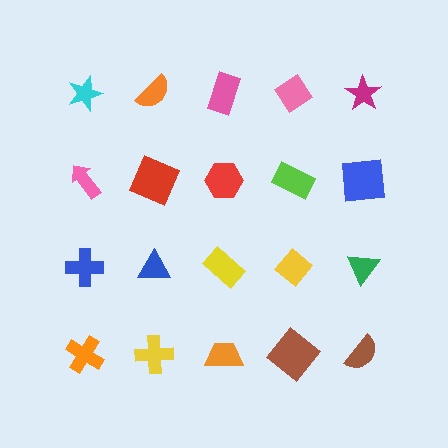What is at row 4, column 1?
An orange cross.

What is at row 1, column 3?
A pink rectangle.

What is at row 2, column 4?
A lime rectangle.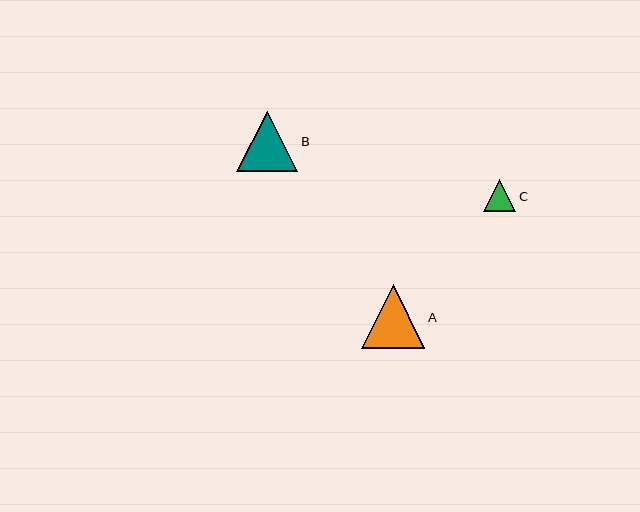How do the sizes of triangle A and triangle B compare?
Triangle A and triangle B are approximately the same size.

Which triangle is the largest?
Triangle A is the largest with a size of approximately 63 pixels.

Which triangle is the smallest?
Triangle C is the smallest with a size of approximately 32 pixels.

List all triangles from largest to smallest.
From largest to smallest: A, B, C.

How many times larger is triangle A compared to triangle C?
Triangle A is approximately 2.0 times the size of triangle C.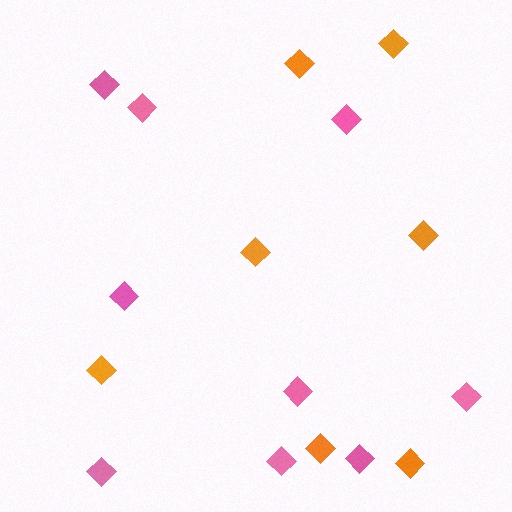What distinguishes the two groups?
There are 2 groups: one group of pink diamonds (9) and one group of orange diamonds (7).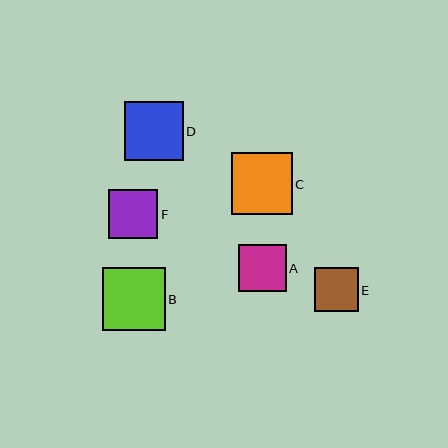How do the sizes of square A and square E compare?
Square A and square E are approximately the same size.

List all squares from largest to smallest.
From largest to smallest: B, C, D, F, A, E.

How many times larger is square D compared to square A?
Square D is approximately 1.2 times the size of square A.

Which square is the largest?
Square B is the largest with a size of approximately 63 pixels.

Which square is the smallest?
Square E is the smallest with a size of approximately 44 pixels.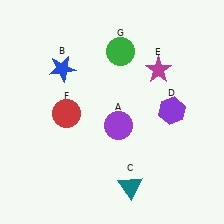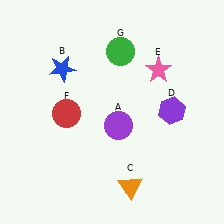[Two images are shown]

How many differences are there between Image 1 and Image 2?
There are 2 differences between the two images.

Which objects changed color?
C changed from teal to orange. E changed from magenta to pink.